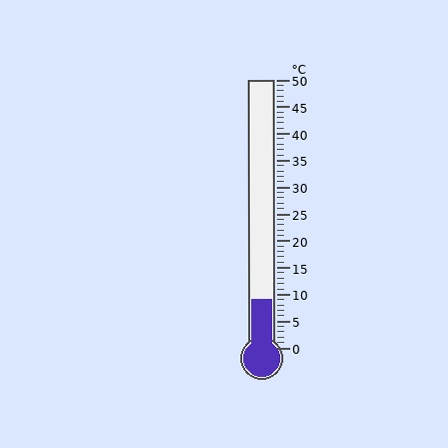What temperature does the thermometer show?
The thermometer shows approximately 9°C.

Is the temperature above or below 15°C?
The temperature is below 15°C.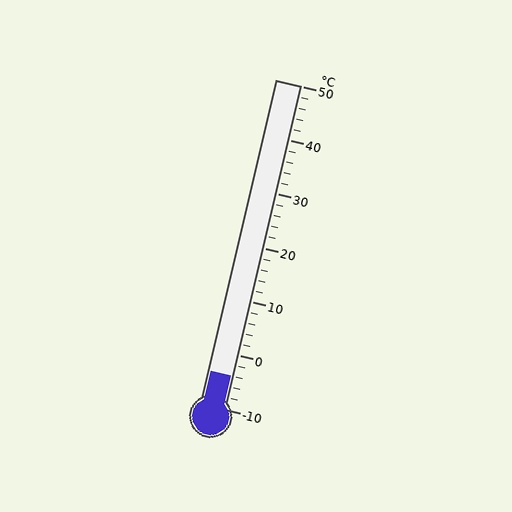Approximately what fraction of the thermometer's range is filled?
The thermometer is filled to approximately 10% of its range.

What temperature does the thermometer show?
The thermometer shows approximately -4°C.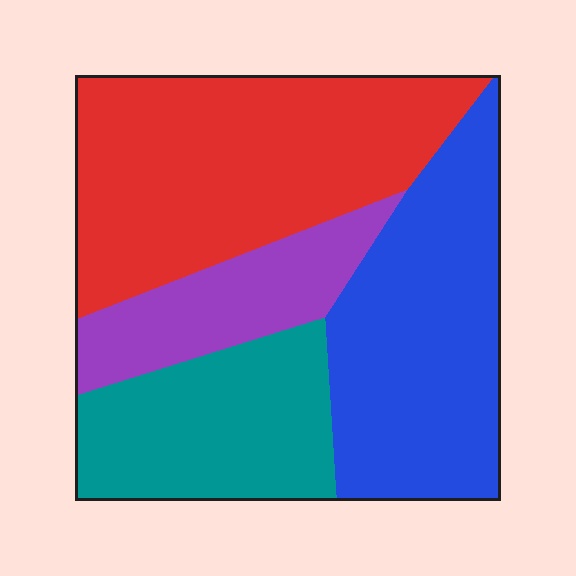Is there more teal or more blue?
Blue.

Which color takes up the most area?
Red, at roughly 35%.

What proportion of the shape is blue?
Blue takes up between a quarter and a half of the shape.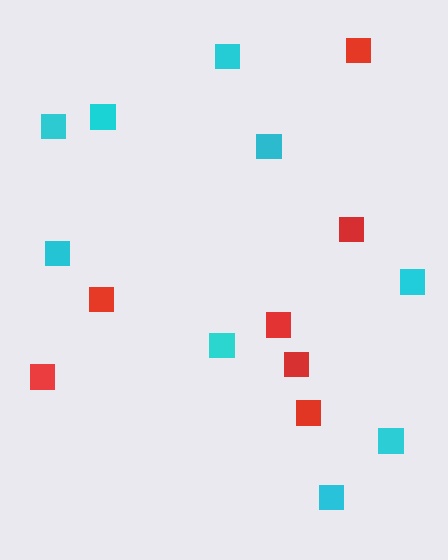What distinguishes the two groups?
There are 2 groups: one group of red squares (7) and one group of cyan squares (9).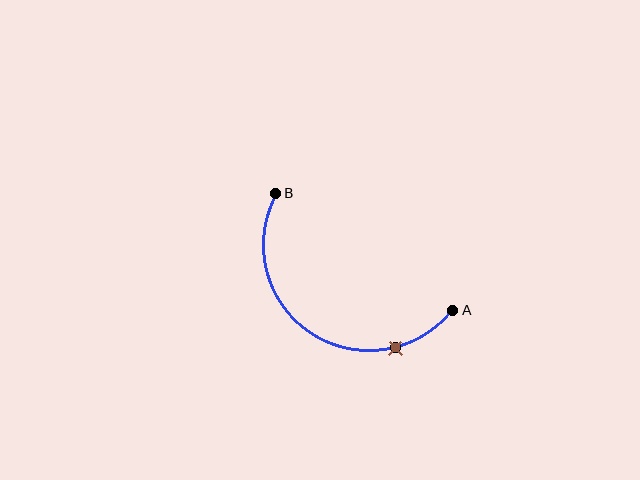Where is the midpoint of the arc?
The arc midpoint is the point on the curve farthest from the straight line joining A and B. It sits below that line.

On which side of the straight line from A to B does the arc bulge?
The arc bulges below the straight line connecting A and B.